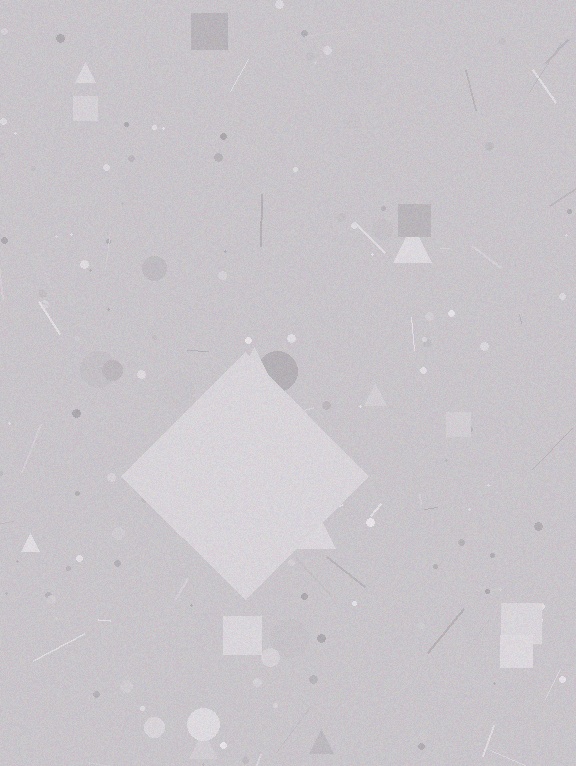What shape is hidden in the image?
A diamond is hidden in the image.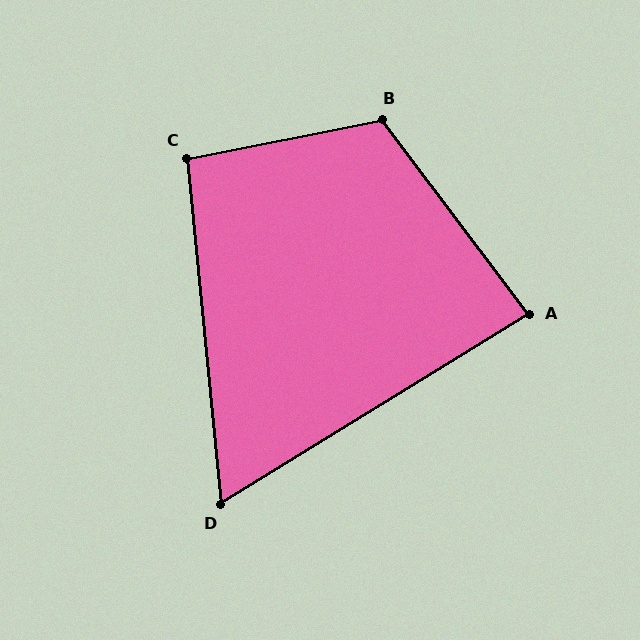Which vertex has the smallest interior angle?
D, at approximately 64 degrees.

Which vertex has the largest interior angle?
B, at approximately 116 degrees.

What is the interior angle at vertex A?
Approximately 84 degrees (acute).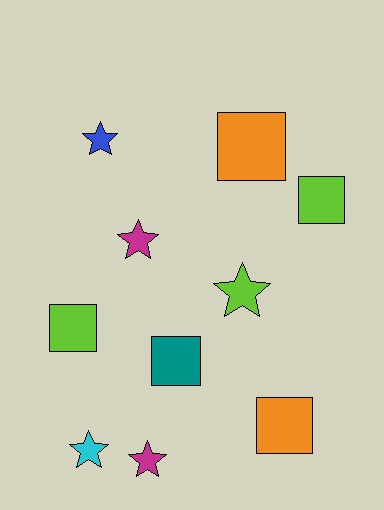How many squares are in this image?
There are 5 squares.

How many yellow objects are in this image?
There are no yellow objects.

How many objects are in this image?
There are 10 objects.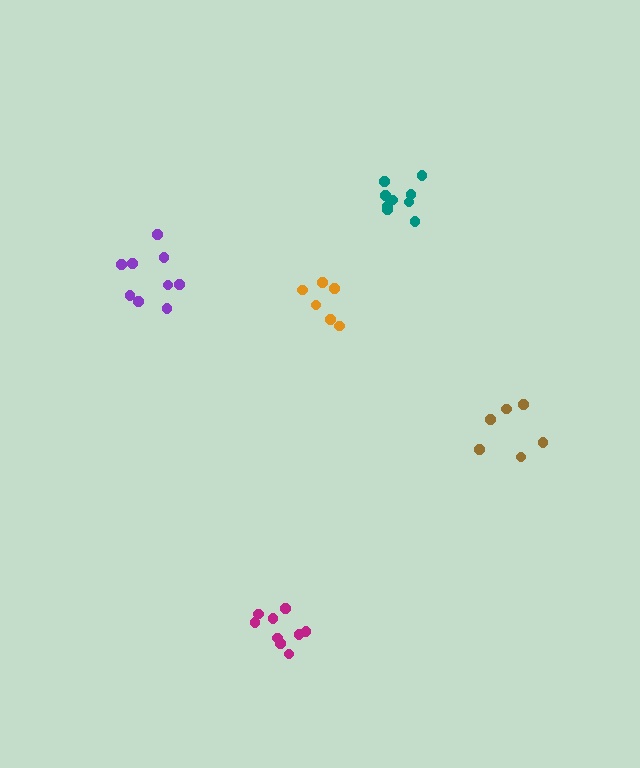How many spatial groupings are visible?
There are 5 spatial groupings.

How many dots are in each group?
Group 1: 6 dots, Group 2: 9 dots, Group 3: 9 dots, Group 4: 6 dots, Group 5: 9 dots (39 total).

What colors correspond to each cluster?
The clusters are colored: brown, teal, magenta, orange, purple.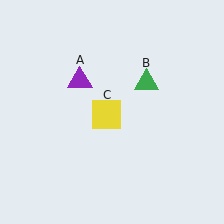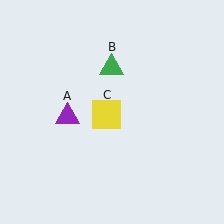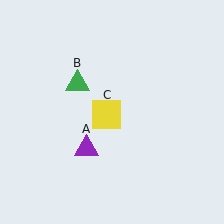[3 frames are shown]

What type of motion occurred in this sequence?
The purple triangle (object A), green triangle (object B) rotated counterclockwise around the center of the scene.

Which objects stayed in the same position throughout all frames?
Yellow square (object C) remained stationary.